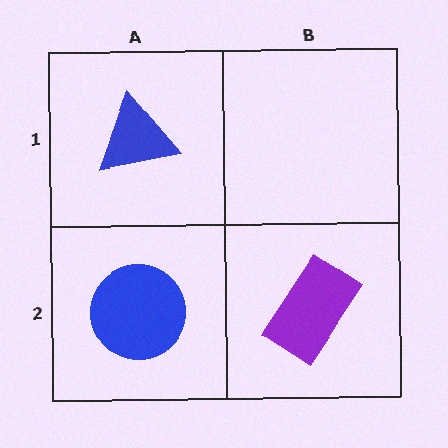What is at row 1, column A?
A blue triangle.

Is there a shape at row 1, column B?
No, that cell is empty.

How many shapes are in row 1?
1 shape.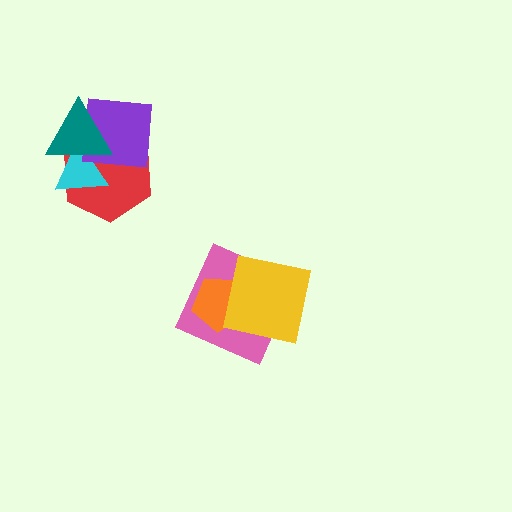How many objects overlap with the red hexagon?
3 objects overlap with the red hexagon.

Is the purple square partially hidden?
Yes, it is partially covered by another shape.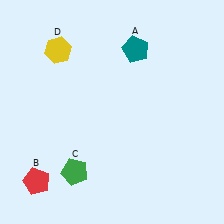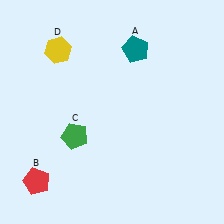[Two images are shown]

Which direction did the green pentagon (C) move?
The green pentagon (C) moved up.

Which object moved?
The green pentagon (C) moved up.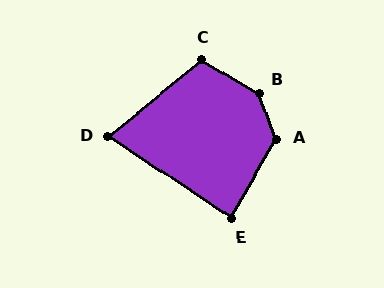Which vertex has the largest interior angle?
B, at approximately 140 degrees.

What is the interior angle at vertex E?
Approximately 86 degrees (approximately right).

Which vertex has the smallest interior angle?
D, at approximately 73 degrees.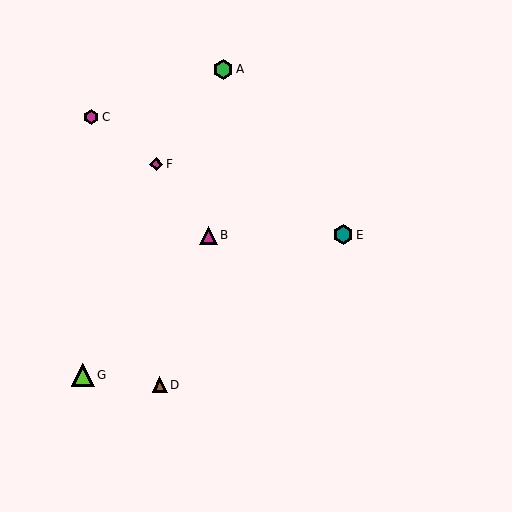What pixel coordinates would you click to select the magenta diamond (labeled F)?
Click at (156, 164) to select the magenta diamond F.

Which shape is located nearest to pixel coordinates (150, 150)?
The magenta diamond (labeled F) at (156, 164) is nearest to that location.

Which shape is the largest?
The lime triangle (labeled G) is the largest.